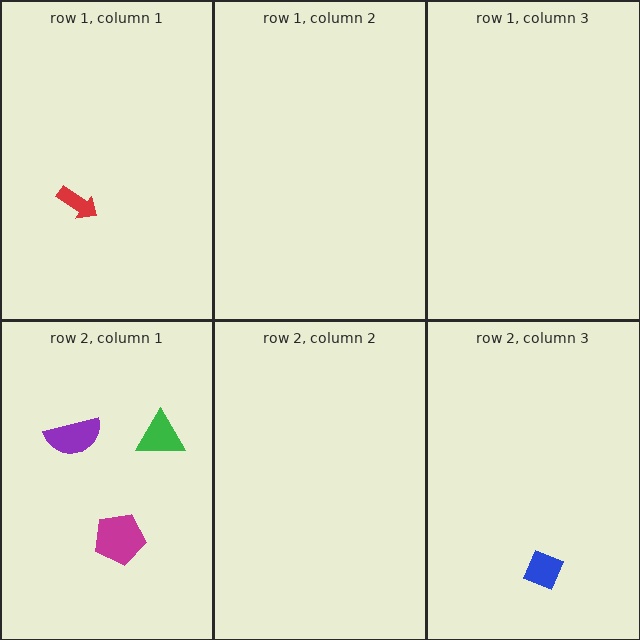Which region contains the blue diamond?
The row 2, column 3 region.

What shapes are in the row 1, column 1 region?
The red arrow.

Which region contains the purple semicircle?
The row 2, column 1 region.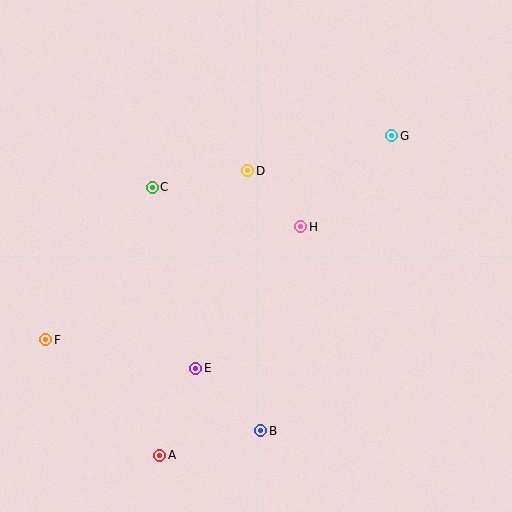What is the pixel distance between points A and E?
The distance between A and E is 94 pixels.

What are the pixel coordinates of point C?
Point C is at (152, 187).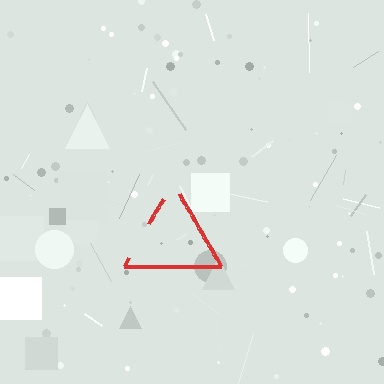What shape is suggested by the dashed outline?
The dashed outline suggests a triangle.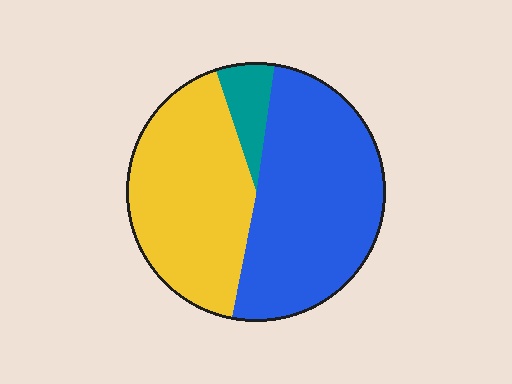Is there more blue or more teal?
Blue.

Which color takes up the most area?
Blue, at roughly 50%.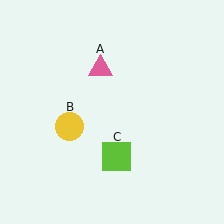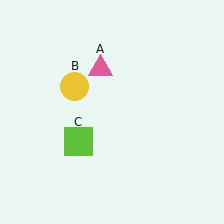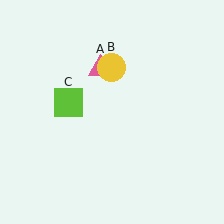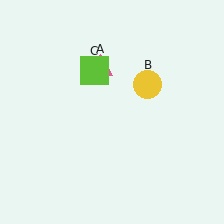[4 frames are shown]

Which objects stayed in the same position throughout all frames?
Pink triangle (object A) remained stationary.